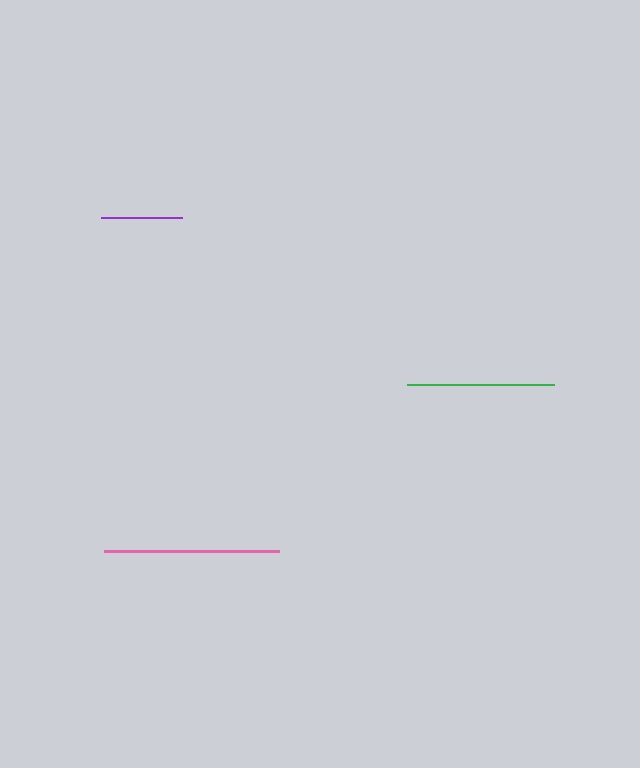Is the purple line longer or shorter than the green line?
The green line is longer than the purple line.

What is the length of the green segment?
The green segment is approximately 147 pixels long.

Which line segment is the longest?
The pink line is the longest at approximately 175 pixels.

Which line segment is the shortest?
The purple line is the shortest at approximately 81 pixels.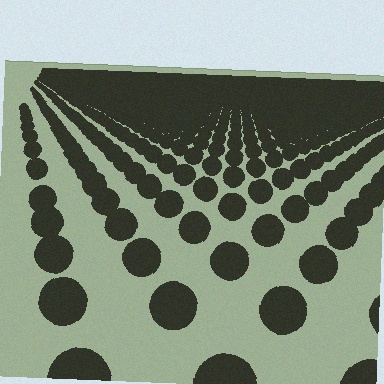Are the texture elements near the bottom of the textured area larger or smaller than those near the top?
Larger. Near the bottom, elements are closer to the viewer and appear at a bigger on-screen size.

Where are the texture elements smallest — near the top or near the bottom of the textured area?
Near the top.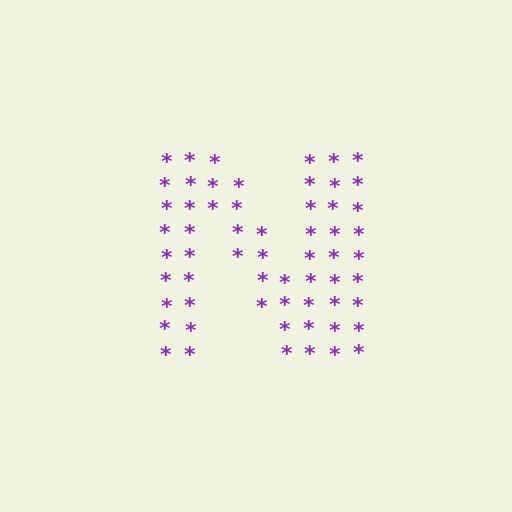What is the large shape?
The large shape is the letter N.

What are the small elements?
The small elements are asterisks.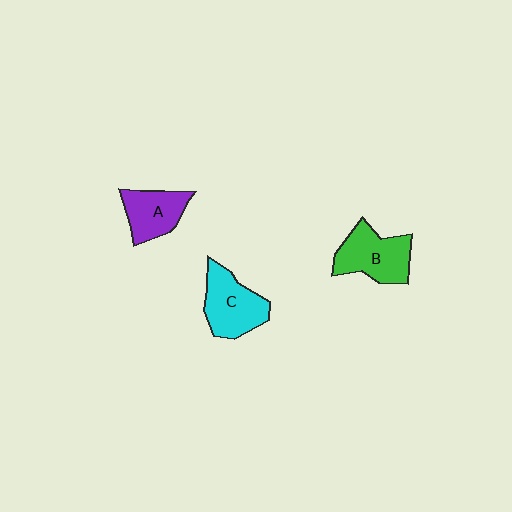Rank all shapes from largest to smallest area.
From largest to smallest: B (green), C (cyan), A (purple).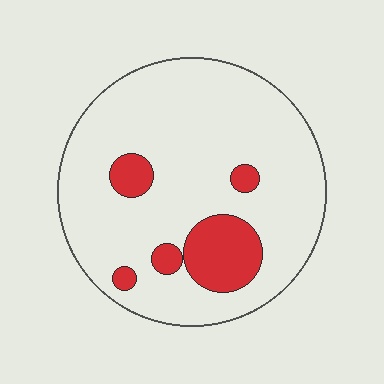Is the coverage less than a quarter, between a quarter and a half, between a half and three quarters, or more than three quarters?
Less than a quarter.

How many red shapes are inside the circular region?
5.